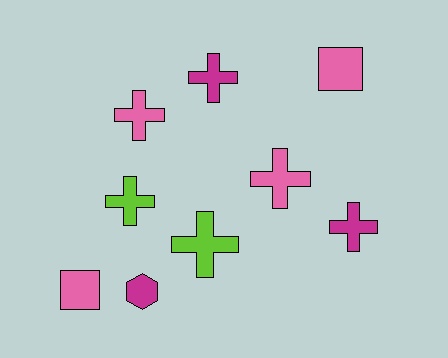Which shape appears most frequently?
Cross, with 6 objects.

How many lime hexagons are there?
There are no lime hexagons.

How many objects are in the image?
There are 9 objects.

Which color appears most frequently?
Pink, with 4 objects.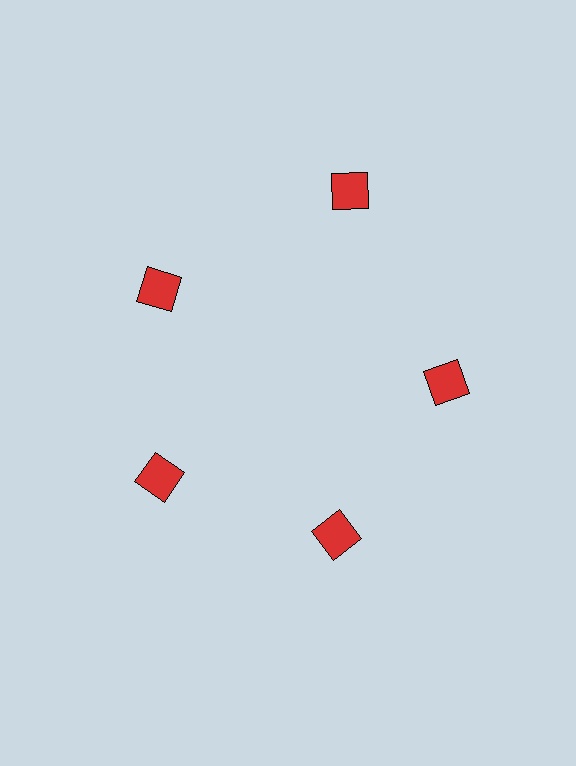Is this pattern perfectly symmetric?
No. The 5 red squares are arranged in a ring, but one element near the 1 o'clock position is pushed outward from the center, breaking the 5-fold rotational symmetry.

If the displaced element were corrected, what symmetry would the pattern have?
It would have 5-fold rotational symmetry — the pattern would map onto itself every 72 degrees.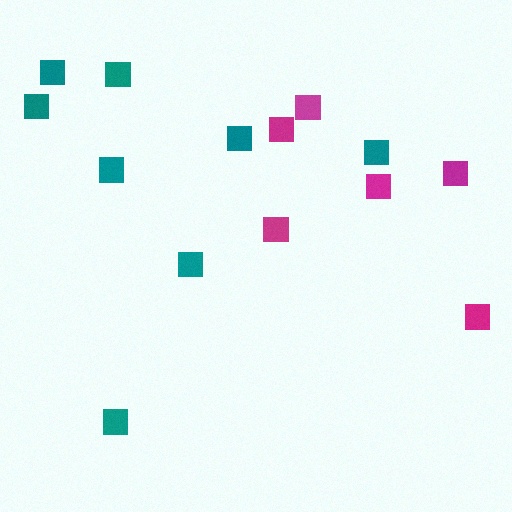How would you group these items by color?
There are 2 groups: one group of teal squares (8) and one group of magenta squares (6).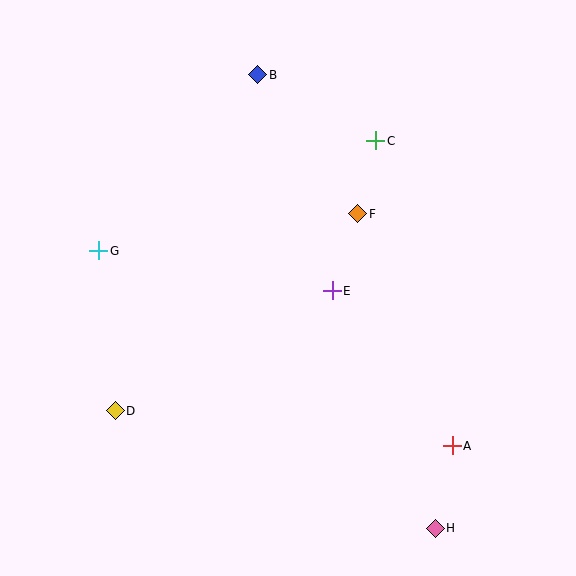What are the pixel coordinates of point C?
Point C is at (376, 141).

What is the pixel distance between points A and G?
The distance between A and G is 404 pixels.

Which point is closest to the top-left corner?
Point B is closest to the top-left corner.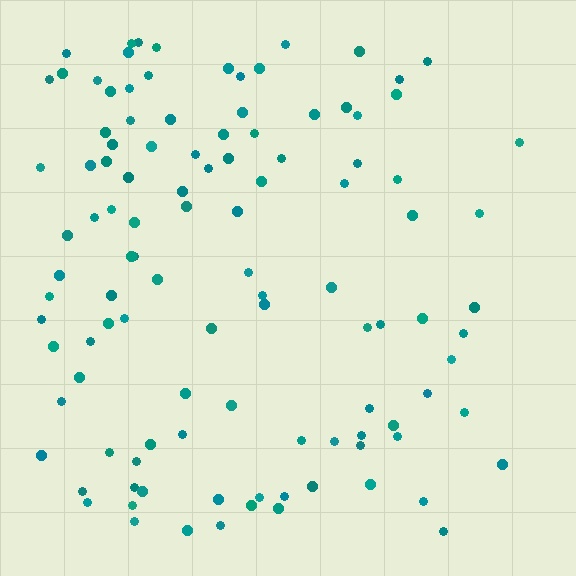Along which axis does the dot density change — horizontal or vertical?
Horizontal.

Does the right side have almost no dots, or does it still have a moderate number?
Still a moderate number, just noticeably fewer than the left.